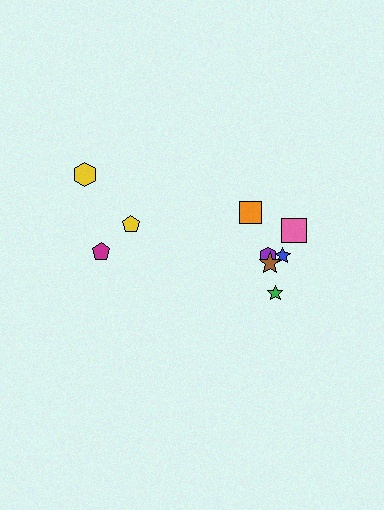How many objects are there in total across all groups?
There are 9 objects.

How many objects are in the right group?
There are 6 objects.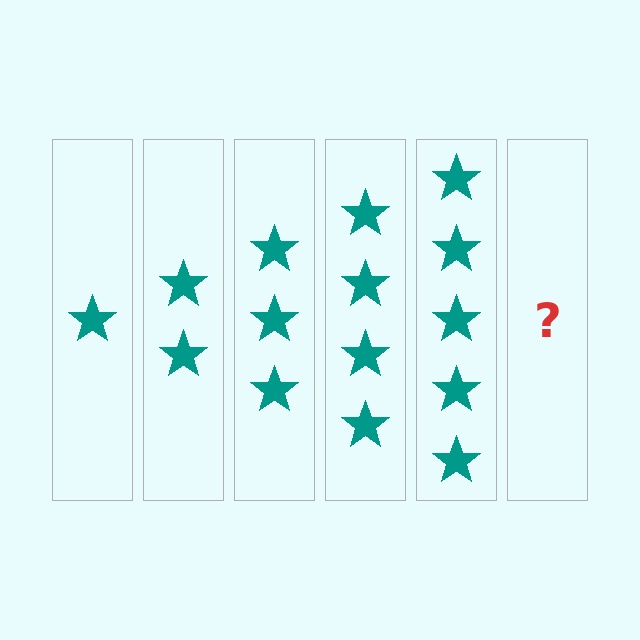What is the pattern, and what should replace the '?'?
The pattern is that each step adds one more star. The '?' should be 6 stars.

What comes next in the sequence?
The next element should be 6 stars.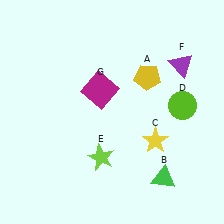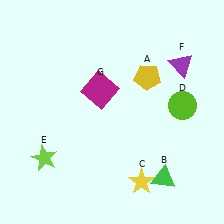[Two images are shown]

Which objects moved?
The objects that moved are: the yellow star (C), the lime star (E).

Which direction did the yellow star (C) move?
The yellow star (C) moved down.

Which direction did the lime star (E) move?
The lime star (E) moved left.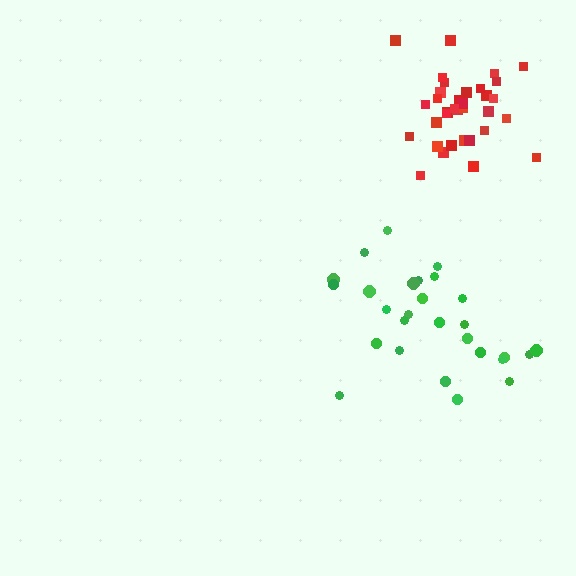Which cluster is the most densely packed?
Red.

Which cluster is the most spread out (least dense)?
Green.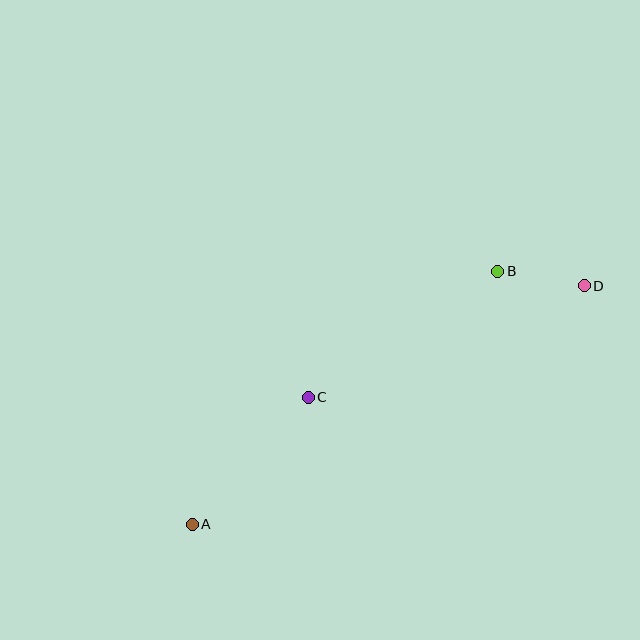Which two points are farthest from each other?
Points A and D are farthest from each other.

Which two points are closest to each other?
Points B and D are closest to each other.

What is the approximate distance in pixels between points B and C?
The distance between B and C is approximately 228 pixels.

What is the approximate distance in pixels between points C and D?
The distance between C and D is approximately 298 pixels.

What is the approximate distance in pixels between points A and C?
The distance between A and C is approximately 172 pixels.